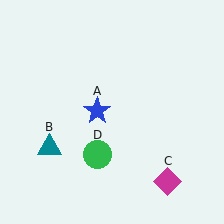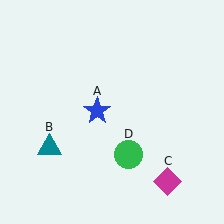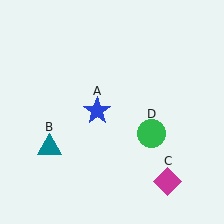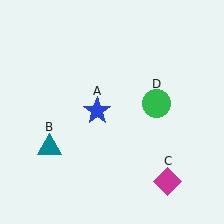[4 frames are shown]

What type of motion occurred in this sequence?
The green circle (object D) rotated counterclockwise around the center of the scene.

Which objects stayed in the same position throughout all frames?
Blue star (object A) and teal triangle (object B) and magenta diamond (object C) remained stationary.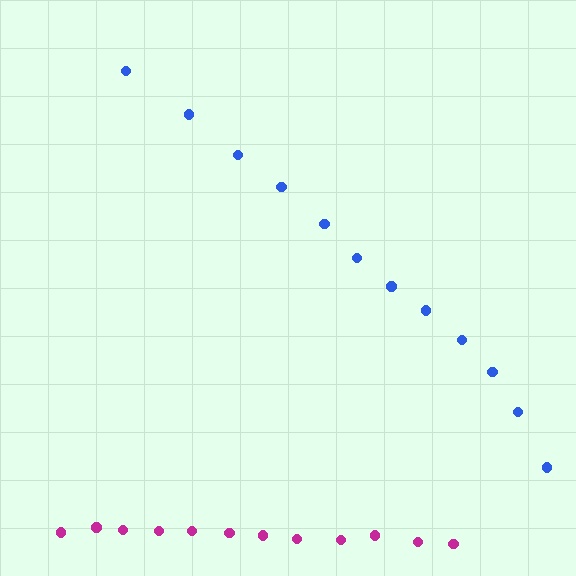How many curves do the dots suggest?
There are 2 distinct paths.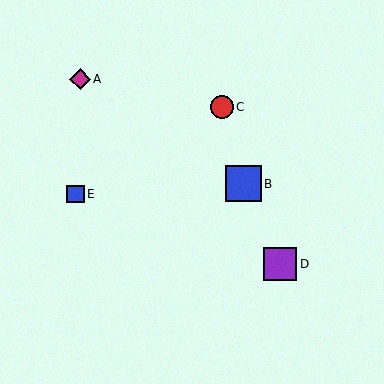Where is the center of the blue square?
The center of the blue square is at (75, 194).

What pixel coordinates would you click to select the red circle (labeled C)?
Click at (222, 107) to select the red circle C.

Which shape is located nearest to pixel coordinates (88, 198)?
The blue square (labeled E) at (75, 194) is nearest to that location.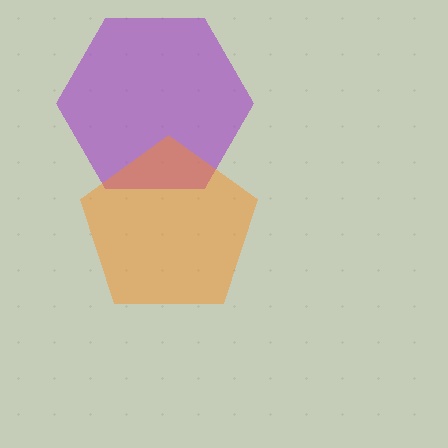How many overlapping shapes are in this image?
There are 2 overlapping shapes in the image.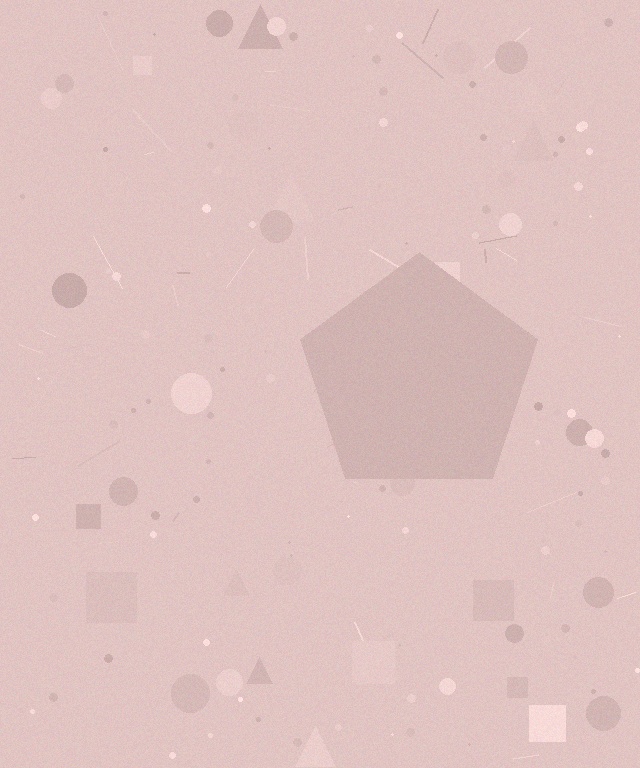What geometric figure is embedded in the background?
A pentagon is embedded in the background.